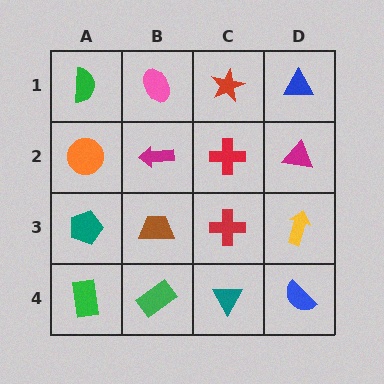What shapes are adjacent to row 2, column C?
A red star (row 1, column C), a red cross (row 3, column C), a magenta arrow (row 2, column B), a magenta triangle (row 2, column D).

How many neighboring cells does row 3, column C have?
4.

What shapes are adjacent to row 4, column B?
A brown trapezoid (row 3, column B), a green rectangle (row 4, column A), a teal triangle (row 4, column C).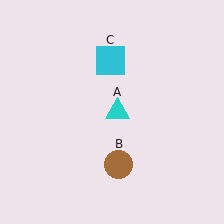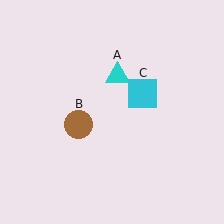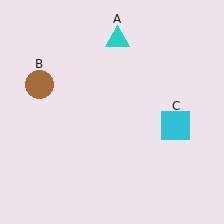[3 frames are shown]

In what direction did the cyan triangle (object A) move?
The cyan triangle (object A) moved up.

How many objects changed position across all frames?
3 objects changed position: cyan triangle (object A), brown circle (object B), cyan square (object C).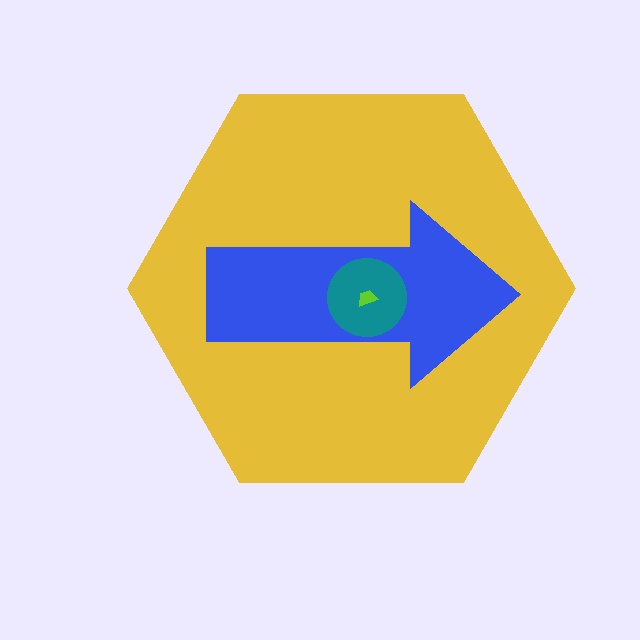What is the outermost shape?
The yellow hexagon.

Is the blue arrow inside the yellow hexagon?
Yes.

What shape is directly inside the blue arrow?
The teal circle.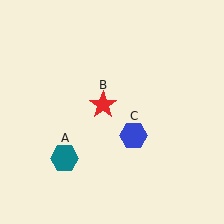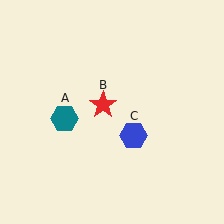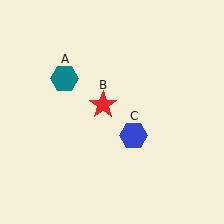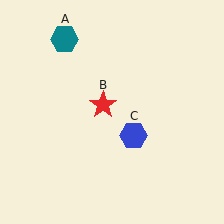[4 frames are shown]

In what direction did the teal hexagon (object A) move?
The teal hexagon (object A) moved up.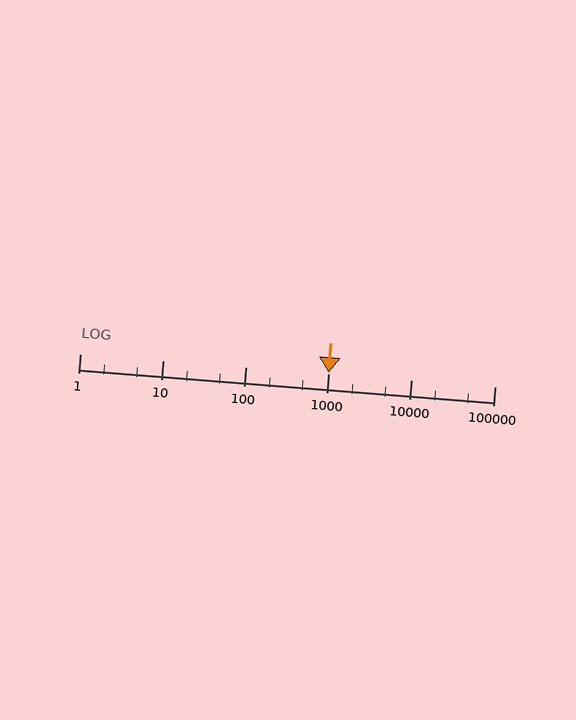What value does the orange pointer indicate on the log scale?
The pointer indicates approximately 1000.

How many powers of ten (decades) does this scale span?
The scale spans 5 decades, from 1 to 100000.